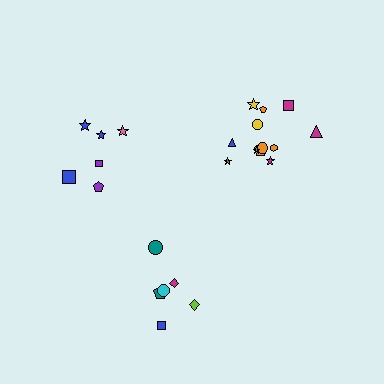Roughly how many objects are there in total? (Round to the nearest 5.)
Roughly 25 objects in total.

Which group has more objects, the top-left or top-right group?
The top-right group.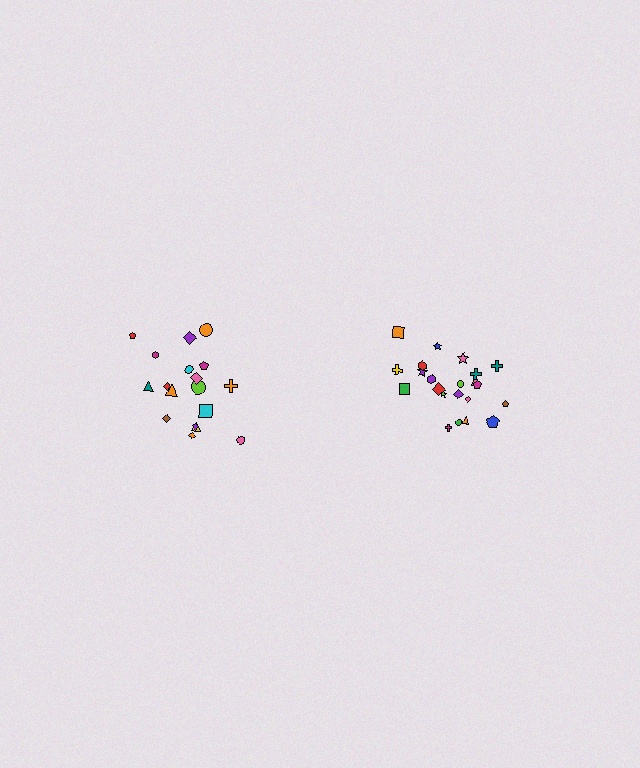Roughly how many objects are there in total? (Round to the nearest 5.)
Roughly 40 objects in total.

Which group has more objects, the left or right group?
The right group.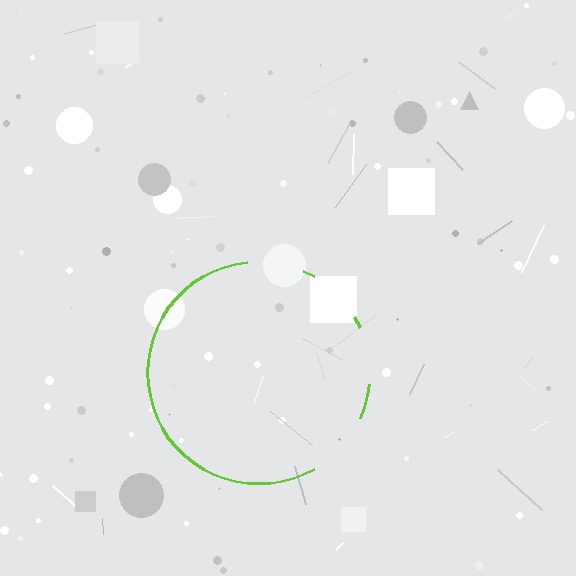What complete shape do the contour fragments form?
The contour fragments form a circle.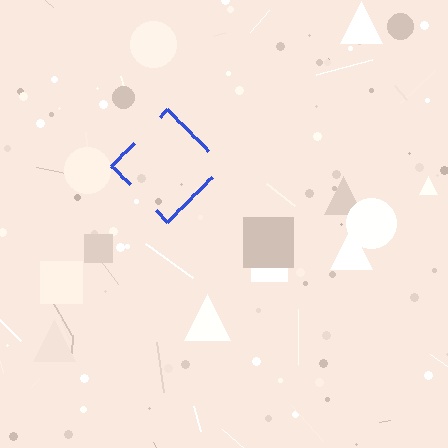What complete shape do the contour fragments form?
The contour fragments form a diamond.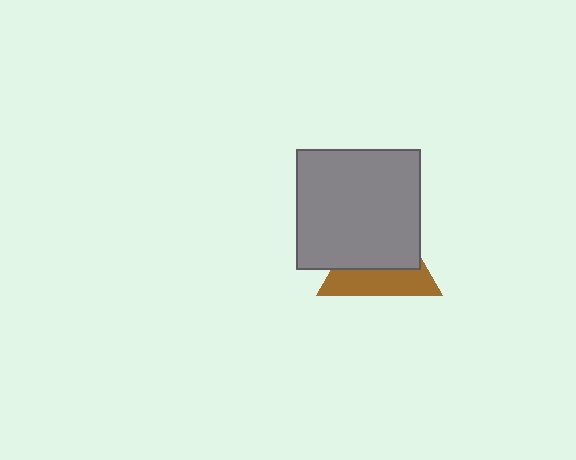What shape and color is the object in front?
The object in front is a gray rectangle.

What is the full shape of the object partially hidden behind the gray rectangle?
The partially hidden object is a brown triangle.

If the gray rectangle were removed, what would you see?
You would see the complete brown triangle.